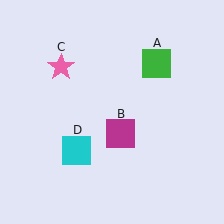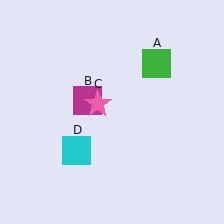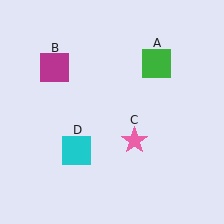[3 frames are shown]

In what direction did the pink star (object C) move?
The pink star (object C) moved down and to the right.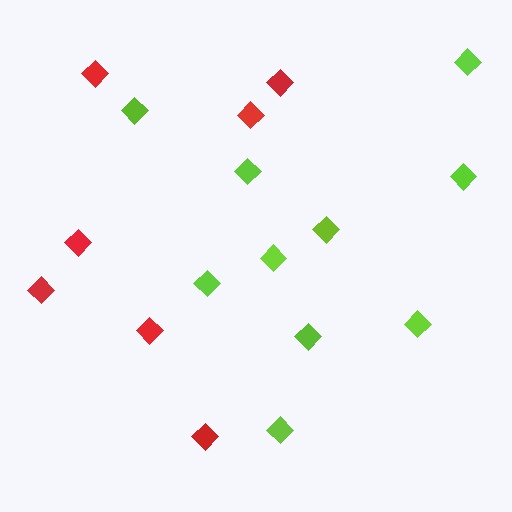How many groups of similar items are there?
There are 2 groups: one group of red diamonds (7) and one group of lime diamonds (10).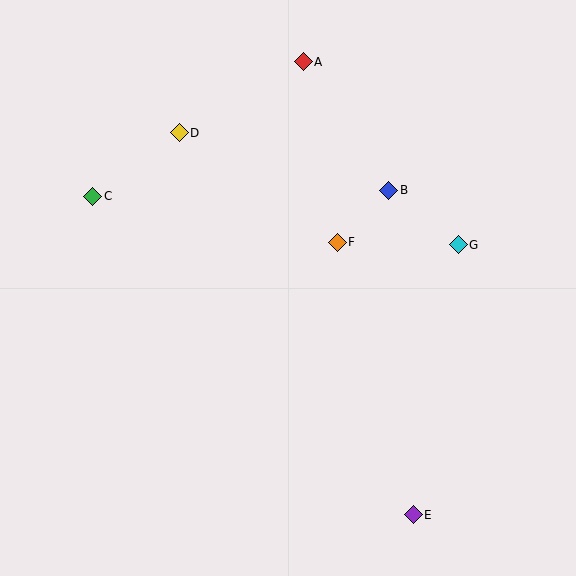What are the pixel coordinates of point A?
Point A is at (303, 62).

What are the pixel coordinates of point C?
Point C is at (93, 196).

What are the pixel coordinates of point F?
Point F is at (337, 242).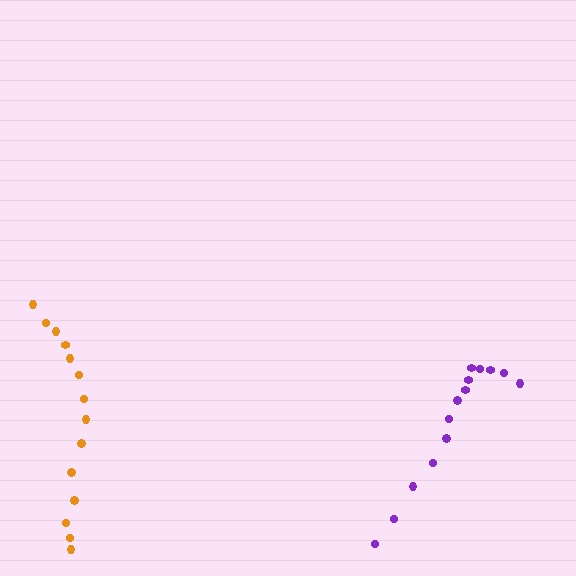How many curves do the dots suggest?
There are 2 distinct paths.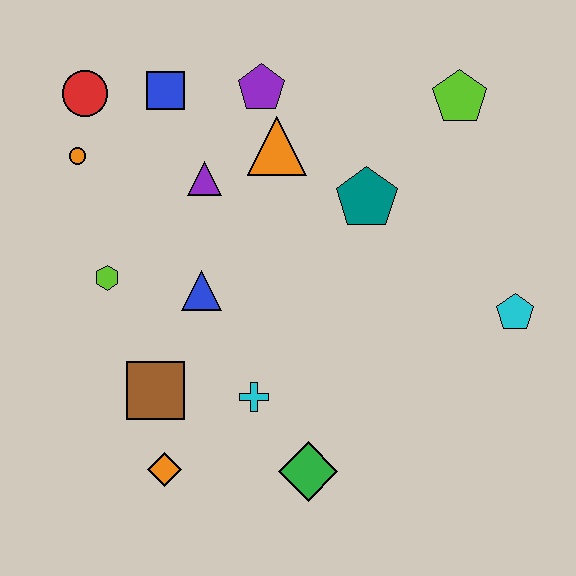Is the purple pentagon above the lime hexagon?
Yes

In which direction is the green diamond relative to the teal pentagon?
The green diamond is below the teal pentagon.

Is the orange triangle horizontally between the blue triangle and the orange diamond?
No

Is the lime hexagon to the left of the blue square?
Yes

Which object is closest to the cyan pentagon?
The teal pentagon is closest to the cyan pentagon.